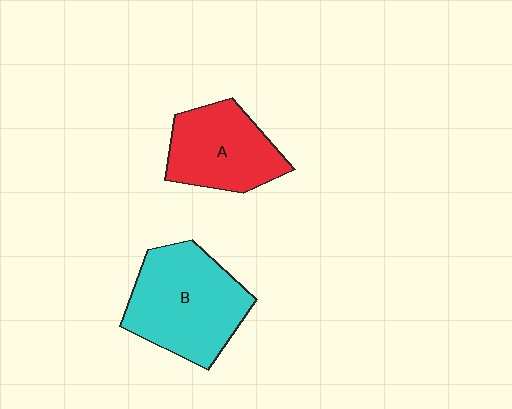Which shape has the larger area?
Shape B (cyan).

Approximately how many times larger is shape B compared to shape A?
Approximately 1.3 times.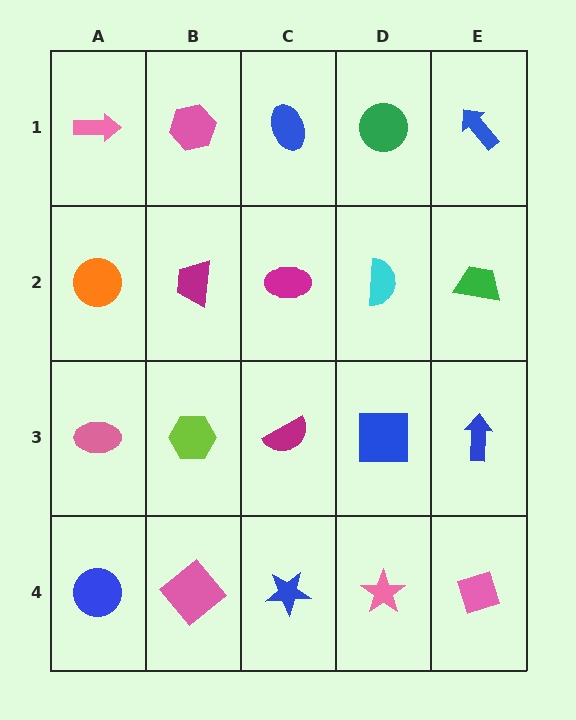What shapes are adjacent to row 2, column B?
A pink hexagon (row 1, column B), a lime hexagon (row 3, column B), an orange circle (row 2, column A), a magenta ellipse (row 2, column C).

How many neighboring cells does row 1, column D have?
3.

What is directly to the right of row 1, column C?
A green circle.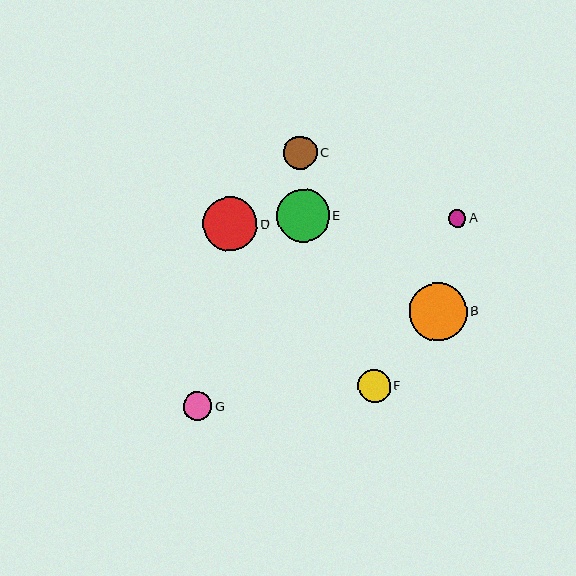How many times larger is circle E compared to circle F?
Circle E is approximately 1.6 times the size of circle F.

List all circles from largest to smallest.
From largest to smallest: B, D, E, C, F, G, A.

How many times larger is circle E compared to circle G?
Circle E is approximately 1.9 times the size of circle G.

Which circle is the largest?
Circle B is the largest with a size of approximately 58 pixels.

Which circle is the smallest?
Circle A is the smallest with a size of approximately 17 pixels.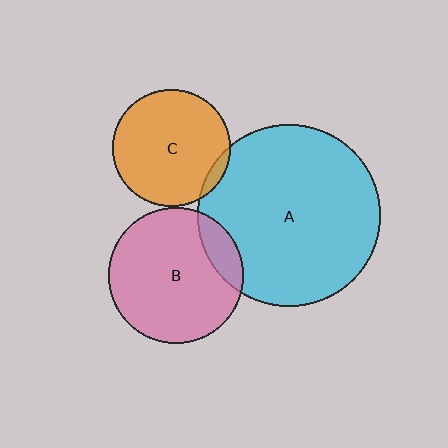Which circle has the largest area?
Circle A (cyan).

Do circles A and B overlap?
Yes.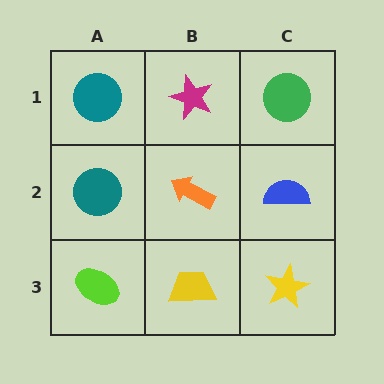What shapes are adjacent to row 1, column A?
A teal circle (row 2, column A), a magenta star (row 1, column B).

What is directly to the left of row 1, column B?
A teal circle.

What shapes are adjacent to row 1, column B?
An orange arrow (row 2, column B), a teal circle (row 1, column A), a green circle (row 1, column C).